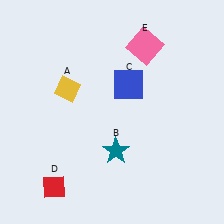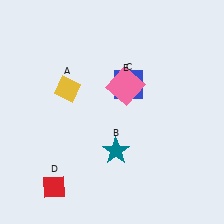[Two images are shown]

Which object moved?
The pink square (E) moved down.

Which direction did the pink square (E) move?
The pink square (E) moved down.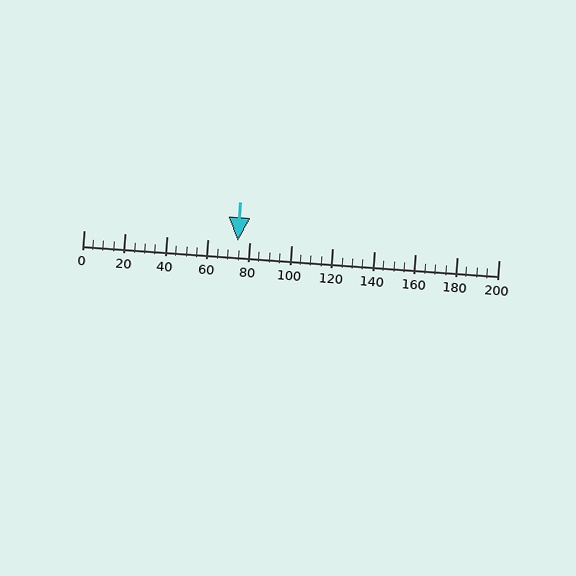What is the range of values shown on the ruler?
The ruler shows values from 0 to 200.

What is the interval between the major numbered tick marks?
The major tick marks are spaced 20 units apart.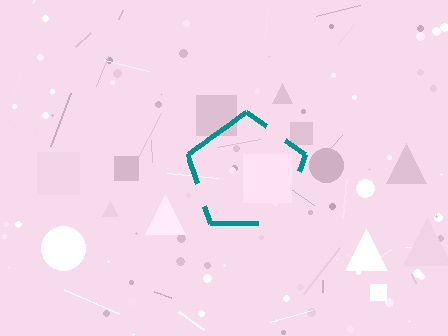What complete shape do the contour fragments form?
The contour fragments form a pentagon.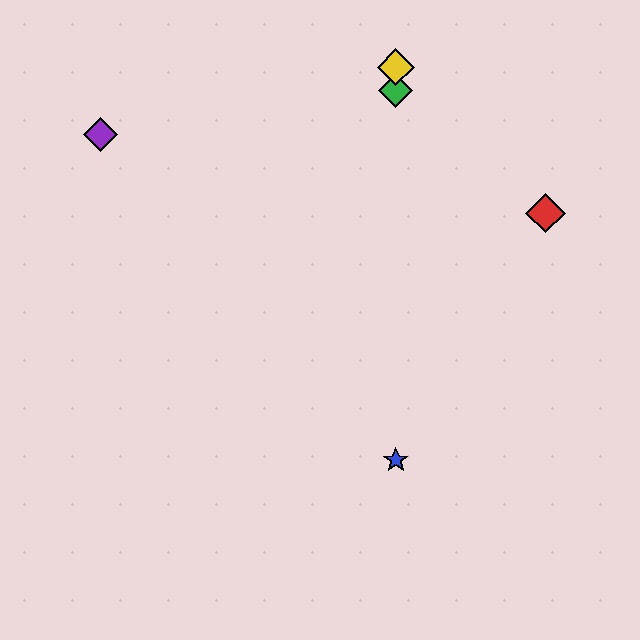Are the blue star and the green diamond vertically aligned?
Yes, both are at x≈396.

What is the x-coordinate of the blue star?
The blue star is at x≈396.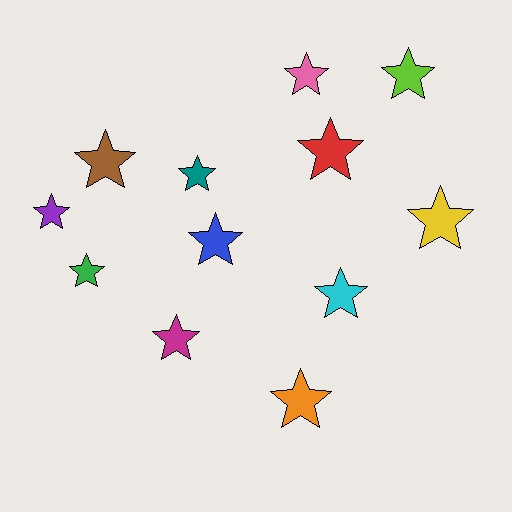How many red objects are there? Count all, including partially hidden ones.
There is 1 red object.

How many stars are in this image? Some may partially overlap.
There are 12 stars.